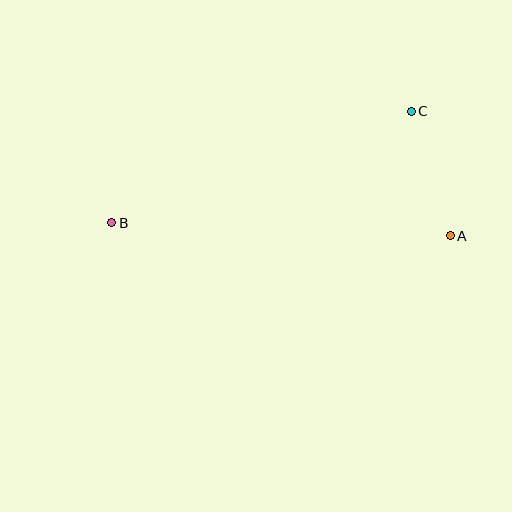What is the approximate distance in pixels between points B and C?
The distance between B and C is approximately 320 pixels.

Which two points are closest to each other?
Points A and C are closest to each other.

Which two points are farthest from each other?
Points A and B are farthest from each other.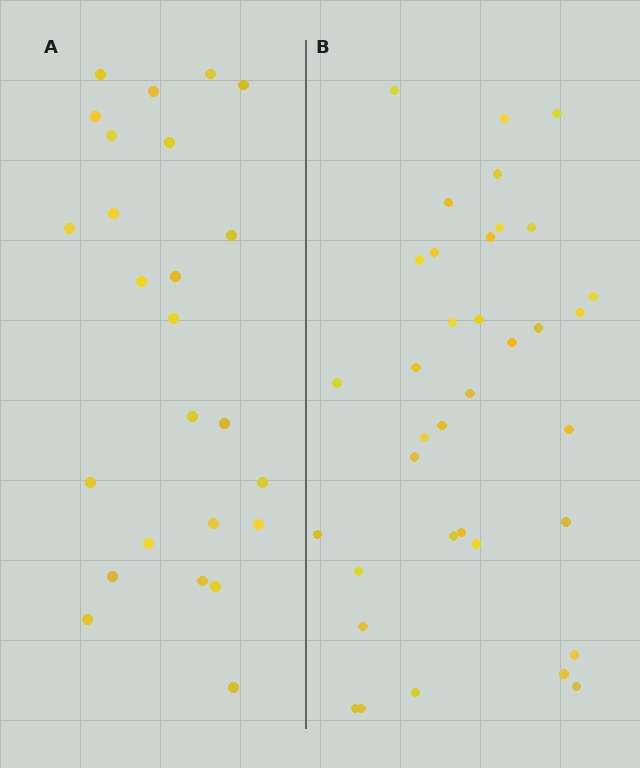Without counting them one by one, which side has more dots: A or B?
Region B (the right region) has more dots.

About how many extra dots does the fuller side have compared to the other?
Region B has roughly 12 or so more dots than region A.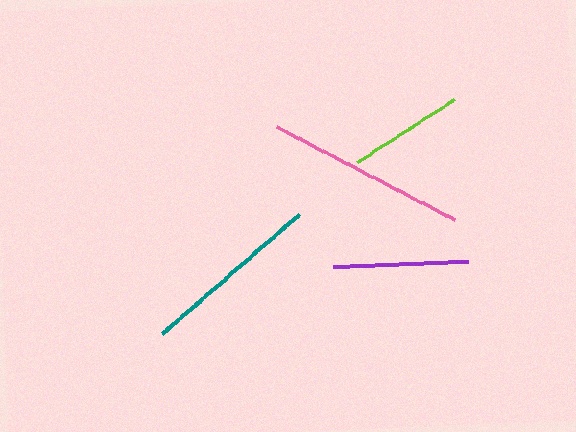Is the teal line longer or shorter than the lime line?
The teal line is longer than the lime line.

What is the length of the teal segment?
The teal segment is approximately 182 pixels long.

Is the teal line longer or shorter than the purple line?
The teal line is longer than the purple line.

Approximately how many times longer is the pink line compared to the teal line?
The pink line is approximately 1.1 times the length of the teal line.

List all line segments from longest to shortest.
From longest to shortest: pink, teal, purple, lime.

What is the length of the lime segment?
The lime segment is approximately 116 pixels long.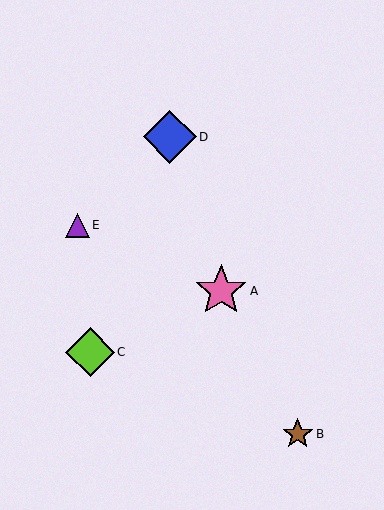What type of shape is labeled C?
Shape C is a lime diamond.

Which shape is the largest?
The blue diamond (labeled D) is the largest.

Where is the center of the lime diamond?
The center of the lime diamond is at (90, 352).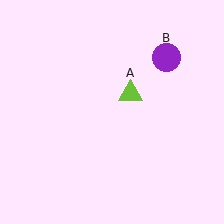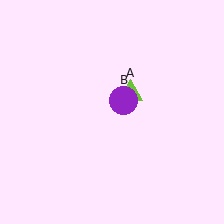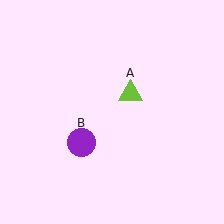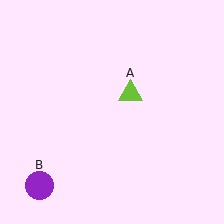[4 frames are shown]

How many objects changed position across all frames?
1 object changed position: purple circle (object B).